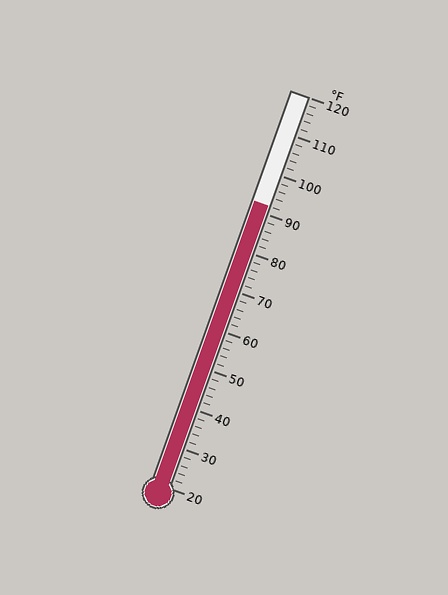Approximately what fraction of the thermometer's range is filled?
The thermometer is filled to approximately 70% of its range.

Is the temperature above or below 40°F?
The temperature is above 40°F.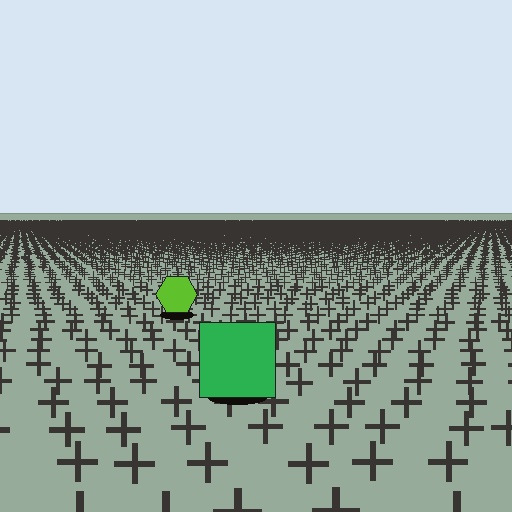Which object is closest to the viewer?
The green square is closest. The texture marks near it are larger and more spread out.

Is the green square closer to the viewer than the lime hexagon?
Yes. The green square is closer — you can tell from the texture gradient: the ground texture is coarser near it.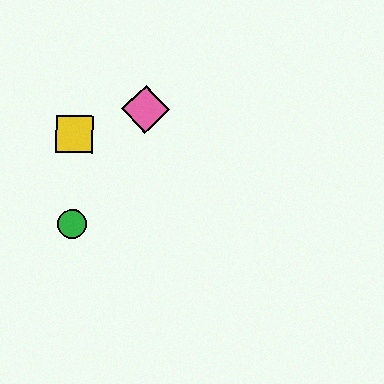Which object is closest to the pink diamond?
The yellow square is closest to the pink diamond.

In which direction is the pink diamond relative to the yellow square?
The pink diamond is to the right of the yellow square.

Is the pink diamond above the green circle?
Yes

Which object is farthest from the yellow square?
The green circle is farthest from the yellow square.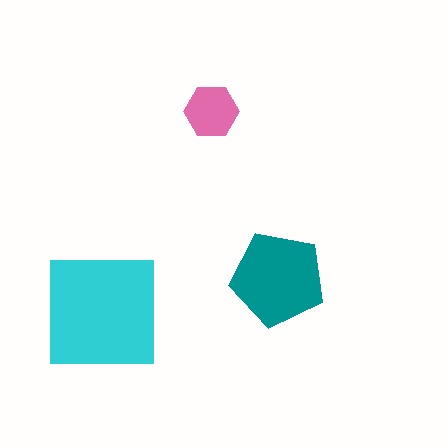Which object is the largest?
The cyan square.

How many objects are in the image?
There are 3 objects in the image.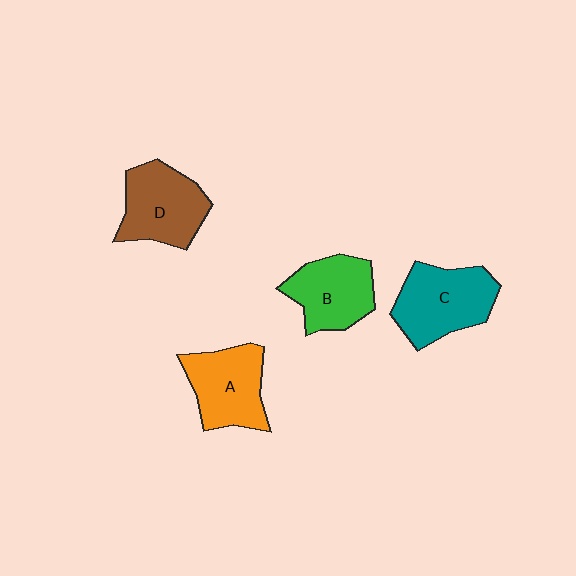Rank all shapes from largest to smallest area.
From largest to smallest: C (teal), D (brown), A (orange), B (green).